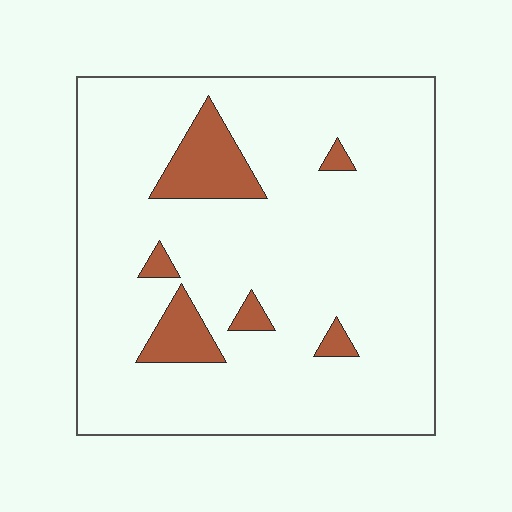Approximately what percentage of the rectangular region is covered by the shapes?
Approximately 10%.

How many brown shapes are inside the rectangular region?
6.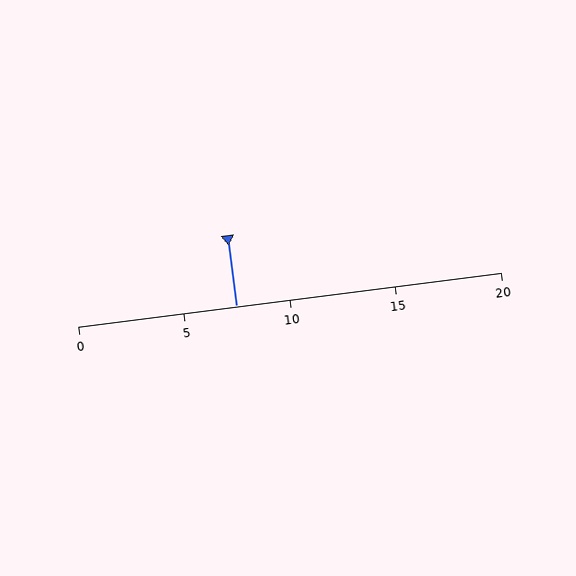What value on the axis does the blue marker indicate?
The marker indicates approximately 7.5.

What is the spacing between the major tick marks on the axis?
The major ticks are spaced 5 apart.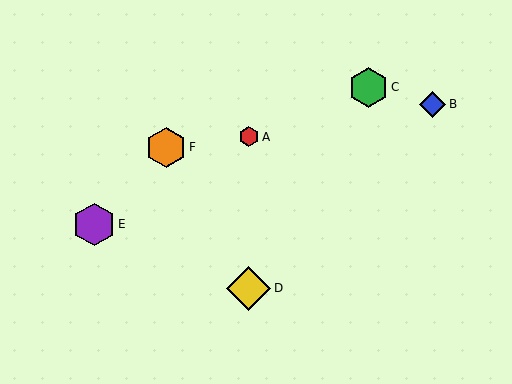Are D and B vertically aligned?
No, D is at x≈249 and B is at x≈433.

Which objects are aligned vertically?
Objects A, D are aligned vertically.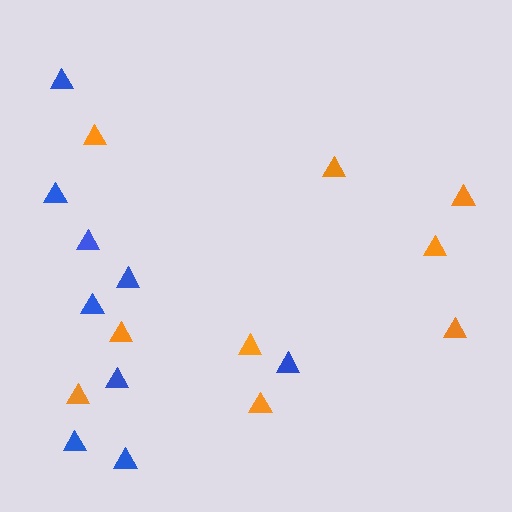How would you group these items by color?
There are 2 groups: one group of orange triangles (9) and one group of blue triangles (9).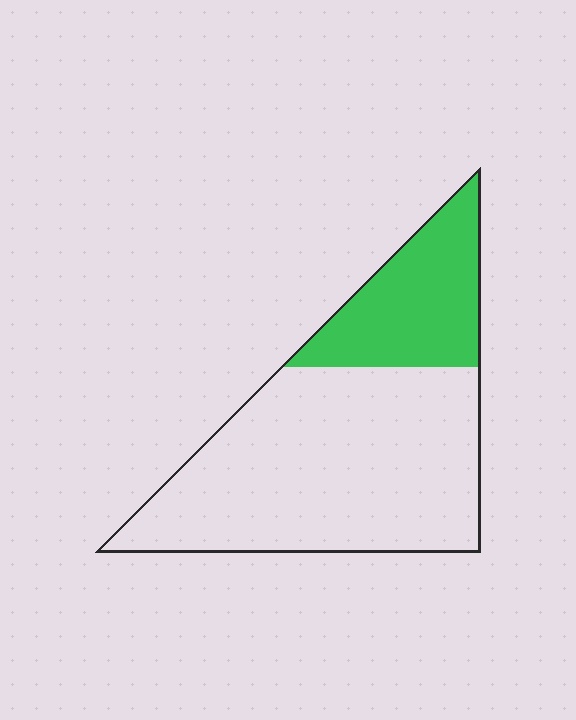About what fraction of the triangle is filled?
About one quarter (1/4).